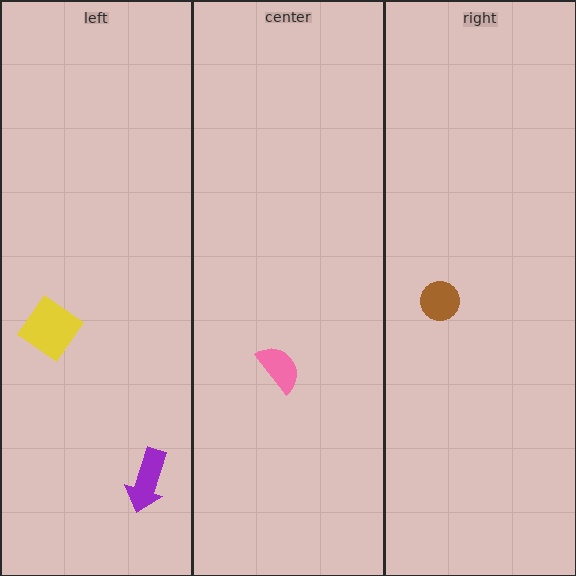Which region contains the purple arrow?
The left region.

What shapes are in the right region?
The brown circle.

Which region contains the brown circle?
The right region.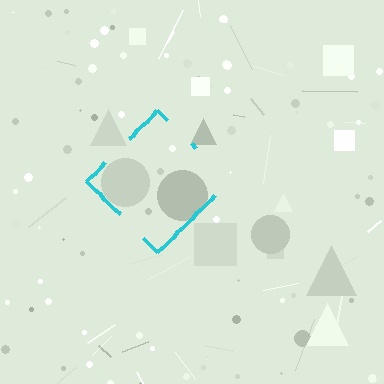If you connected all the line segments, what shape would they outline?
They would outline a diamond.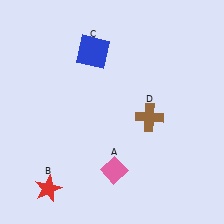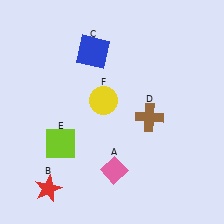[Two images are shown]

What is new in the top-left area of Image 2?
A yellow circle (F) was added in the top-left area of Image 2.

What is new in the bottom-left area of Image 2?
A lime square (E) was added in the bottom-left area of Image 2.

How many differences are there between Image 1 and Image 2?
There are 2 differences between the two images.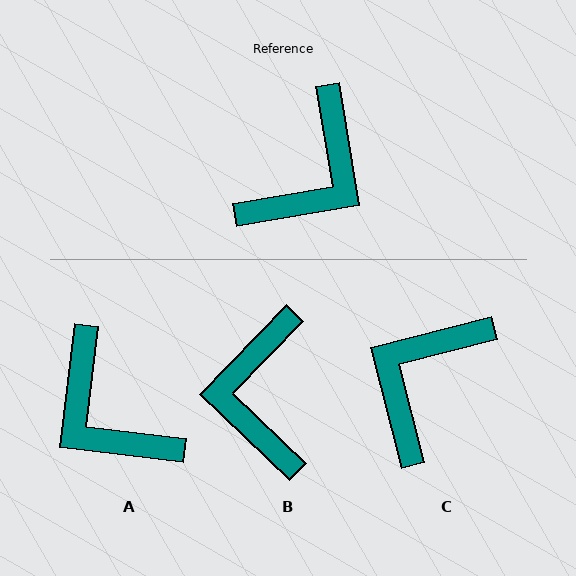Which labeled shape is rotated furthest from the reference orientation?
C, about 175 degrees away.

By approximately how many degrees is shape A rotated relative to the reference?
Approximately 106 degrees clockwise.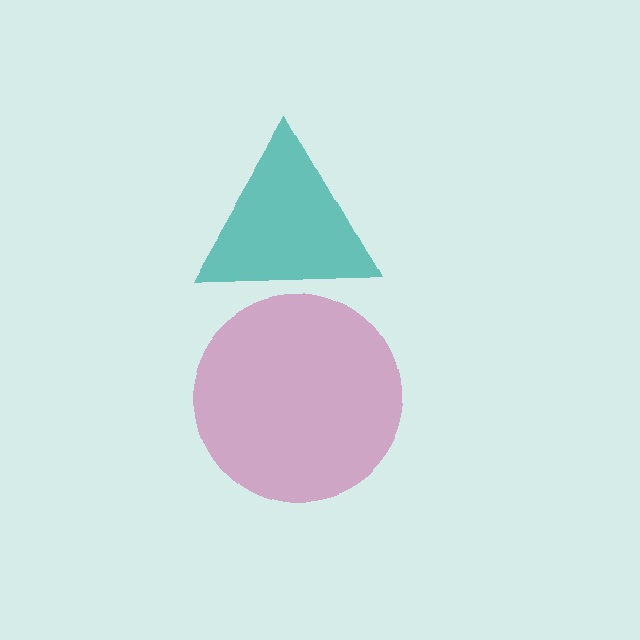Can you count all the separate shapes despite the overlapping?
Yes, there are 2 separate shapes.